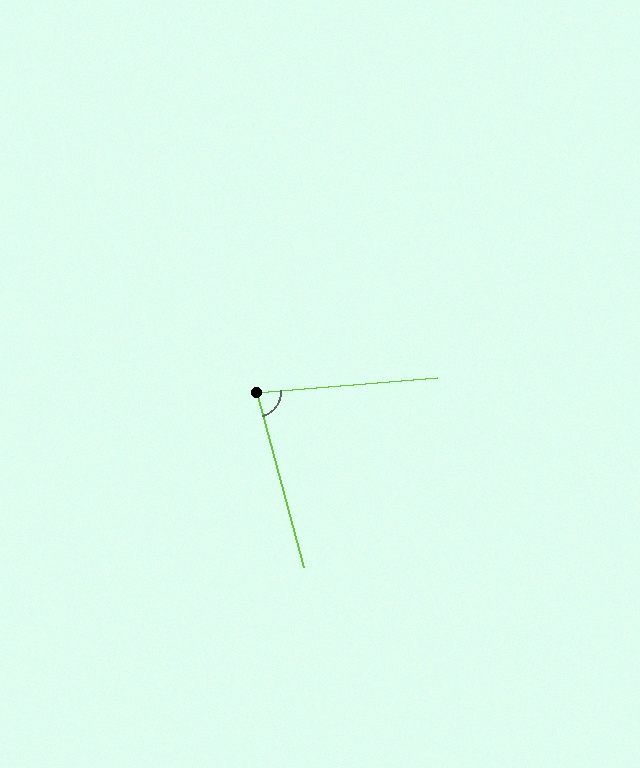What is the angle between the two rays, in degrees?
Approximately 79 degrees.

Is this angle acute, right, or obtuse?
It is acute.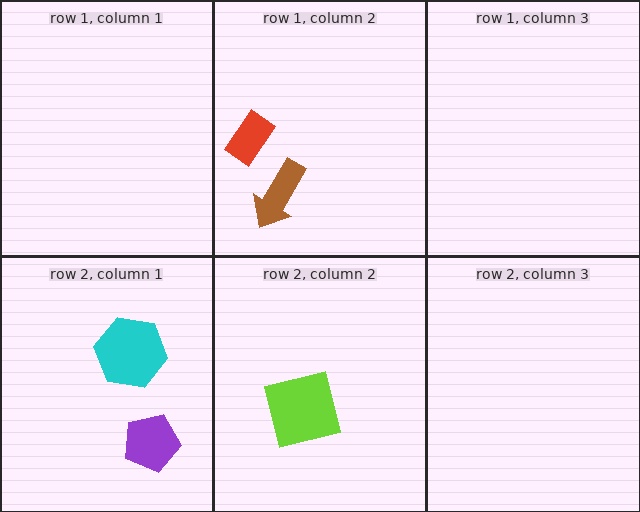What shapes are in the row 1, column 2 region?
The brown arrow, the red rectangle.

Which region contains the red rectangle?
The row 1, column 2 region.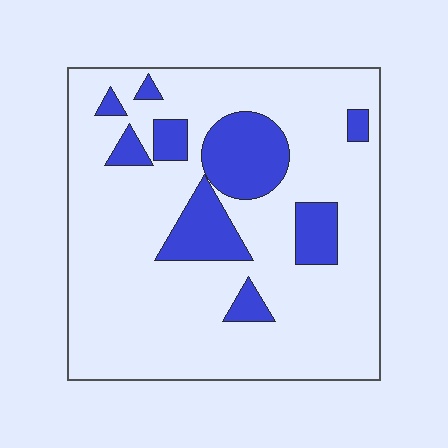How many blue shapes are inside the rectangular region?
9.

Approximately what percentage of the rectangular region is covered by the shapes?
Approximately 20%.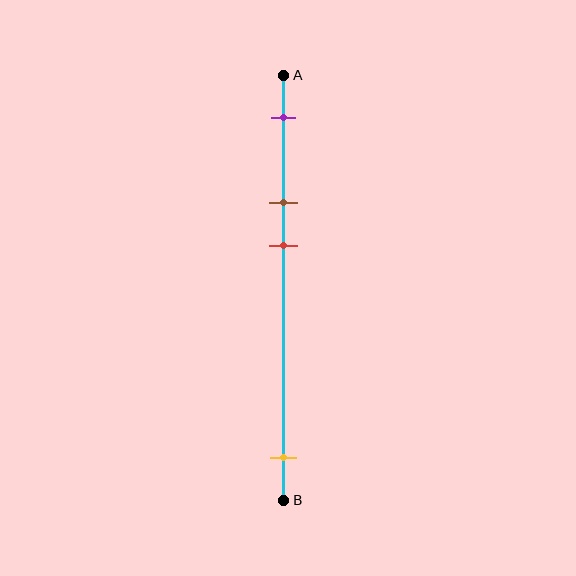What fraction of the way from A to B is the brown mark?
The brown mark is approximately 30% (0.3) of the way from A to B.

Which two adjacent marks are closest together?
The brown and red marks are the closest adjacent pair.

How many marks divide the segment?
There are 4 marks dividing the segment.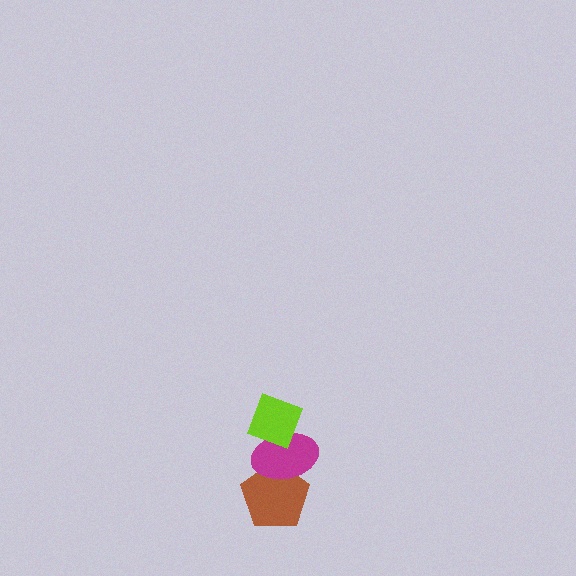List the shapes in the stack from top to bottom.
From top to bottom: the lime diamond, the magenta ellipse, the brown pentagon.